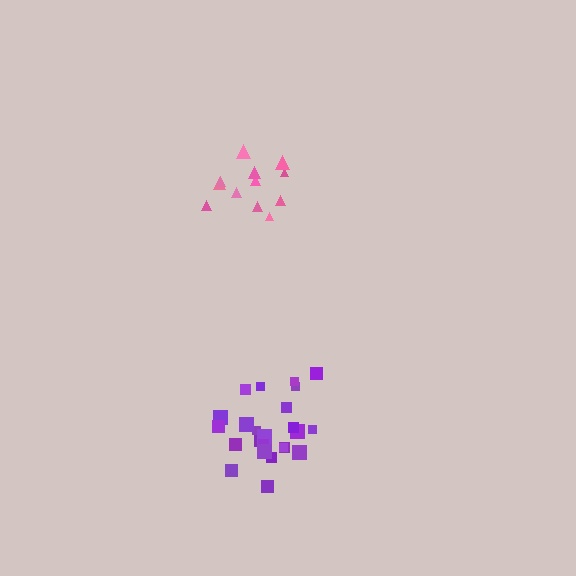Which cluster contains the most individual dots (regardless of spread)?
Purple (24).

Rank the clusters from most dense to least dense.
purple, pink.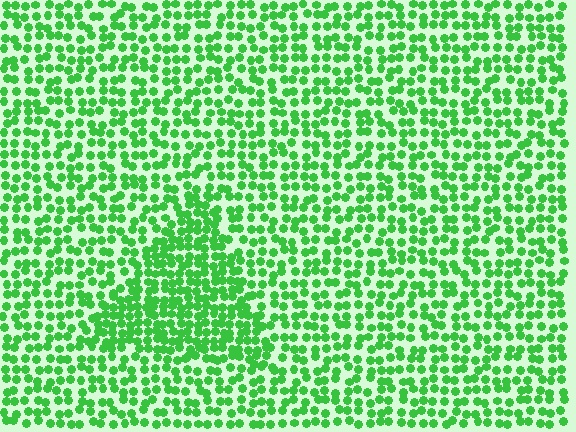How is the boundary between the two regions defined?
The boundary is defined by a change in element density (approximately 1.6x ratio). All elements are the same color, size, and shape.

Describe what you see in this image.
The image contains small green elements arranged at two different densities. A triangle-shaped region is visible where the elements are more densely packed than the surrounding area.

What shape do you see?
I see a triangle.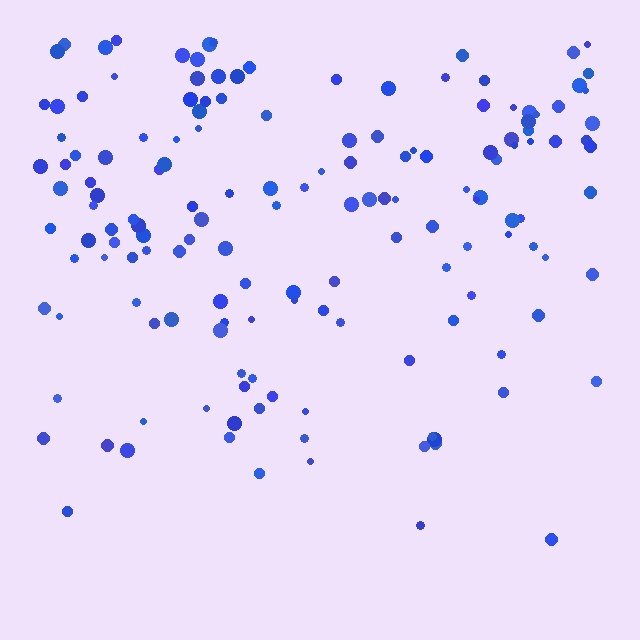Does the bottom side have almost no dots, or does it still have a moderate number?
Still a moderate number, just noticeably fewer than the top.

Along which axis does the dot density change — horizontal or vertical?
Vertical.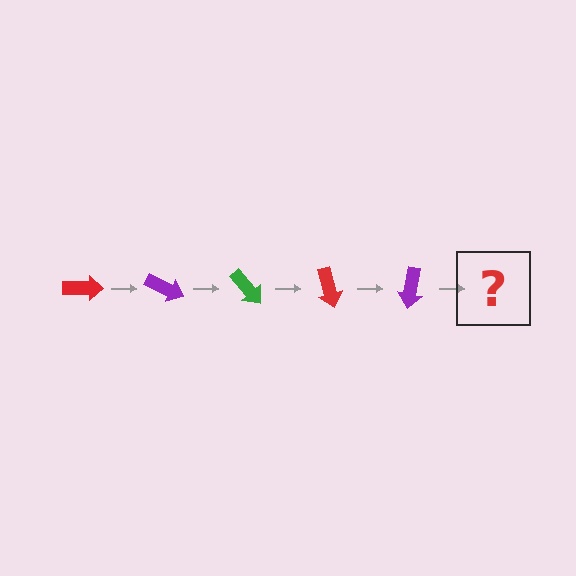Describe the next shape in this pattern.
It should be a green arrow, rotated 125 degrees from the start.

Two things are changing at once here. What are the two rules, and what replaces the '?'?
The two rules are that it rotates 25 degrees each step and the color cycles through red, purple, and green. The '?' should be a green arrow, rotated 125 degrees from the start.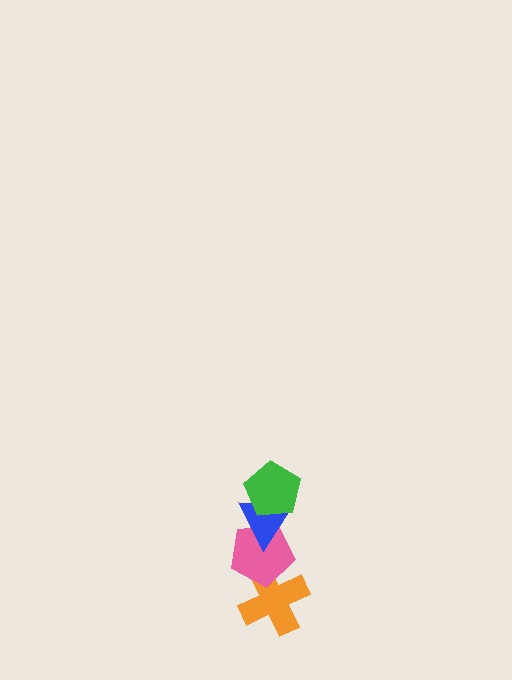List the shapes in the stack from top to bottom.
From top to bottom: the green pentagon, the blue triangle, the pink pentagon, the orange cross.